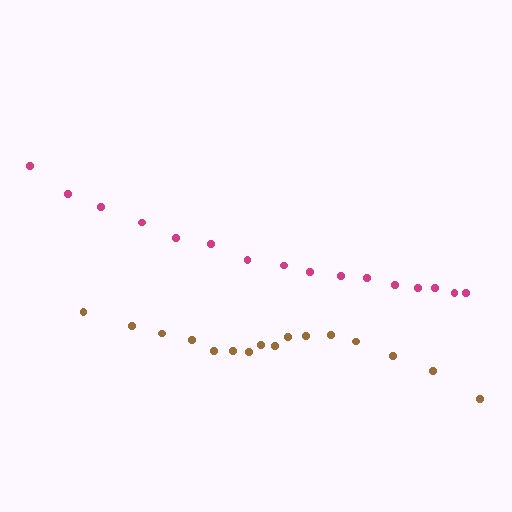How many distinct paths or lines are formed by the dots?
There are 2 distinct paths.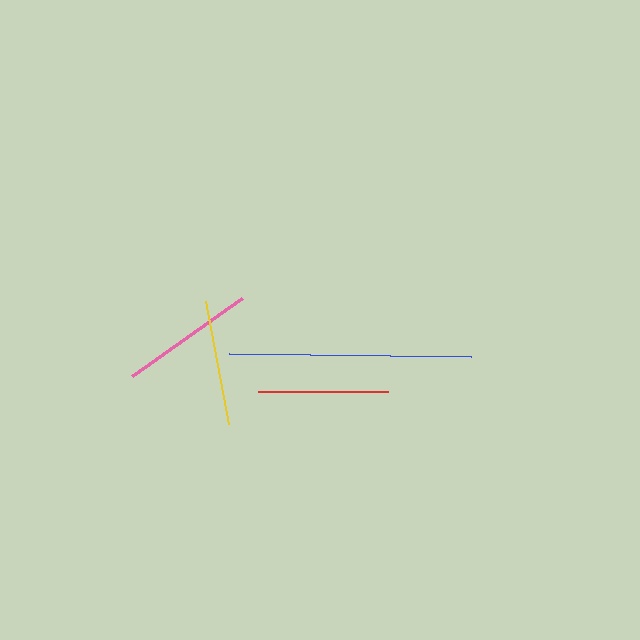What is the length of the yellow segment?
The yellow segment is approximately 125 pixels long.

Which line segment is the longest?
The blue line is the longest at approximately 242 pixels.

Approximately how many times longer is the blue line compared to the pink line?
The blue line is approximately 1.8 times the length of the pink line.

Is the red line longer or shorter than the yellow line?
The red line is longer than the yellow line.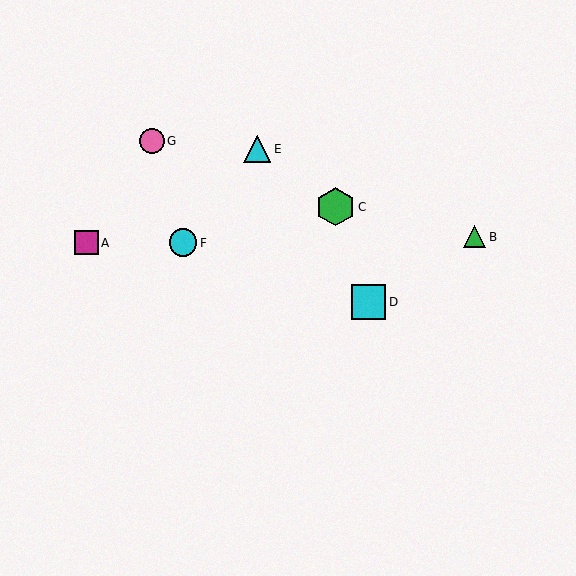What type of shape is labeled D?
Shape D is a cyan square.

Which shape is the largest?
The green hexagon (labeled C) is the largest.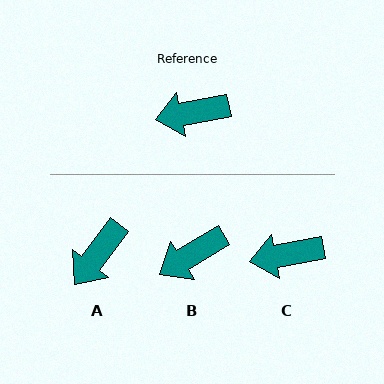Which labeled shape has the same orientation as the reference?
C.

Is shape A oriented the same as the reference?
No, it is off by about 42 degrees.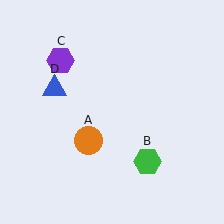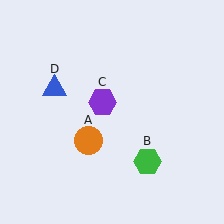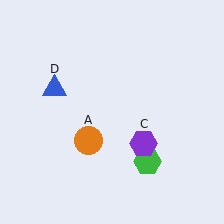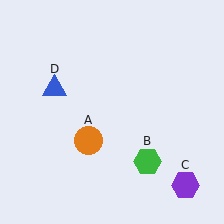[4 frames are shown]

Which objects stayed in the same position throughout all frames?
Orange circle (object A) and green hexagon (object B) and blue triangle (object D) remained stationary.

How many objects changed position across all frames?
1 object changed position: purple hexagon (object C).